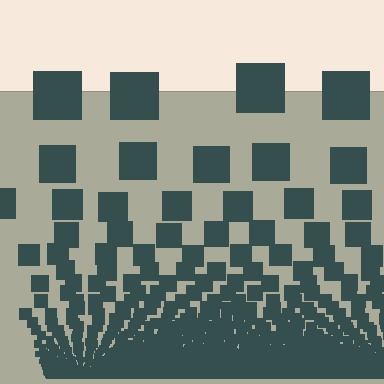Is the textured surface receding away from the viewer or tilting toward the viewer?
The surface appears to tilt toward the viewer. Texture elements get larger and sparser toward the top.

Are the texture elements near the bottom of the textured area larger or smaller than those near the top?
Smaller. The gradient is inverted — elements near the bottom are smaller and denser.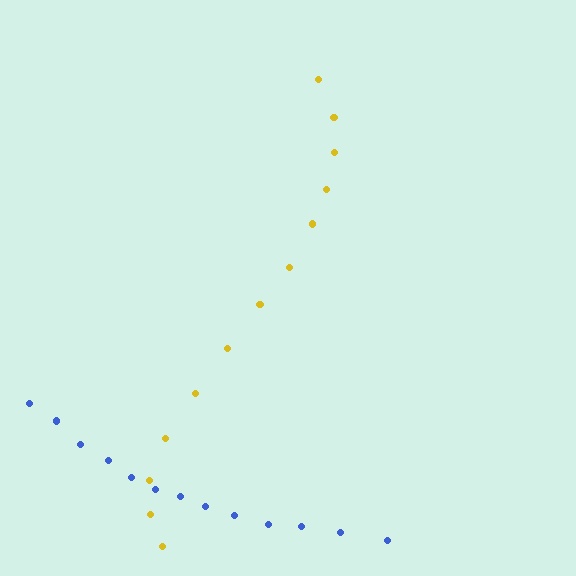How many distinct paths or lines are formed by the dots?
There are 2 distinct paths.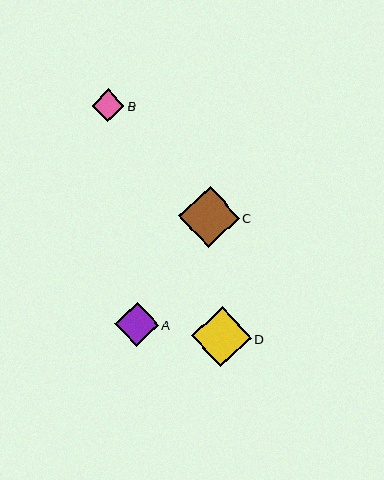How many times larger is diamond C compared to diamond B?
Diamond C is approximately 1.9 times the size of diamond B.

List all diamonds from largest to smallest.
From largest to smallest: C, D, A, B.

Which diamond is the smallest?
Diamond B is the smallest with a size of approximately 32 pixels.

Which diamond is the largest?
Diamond C is the largest with a size of approximately 60 pixels.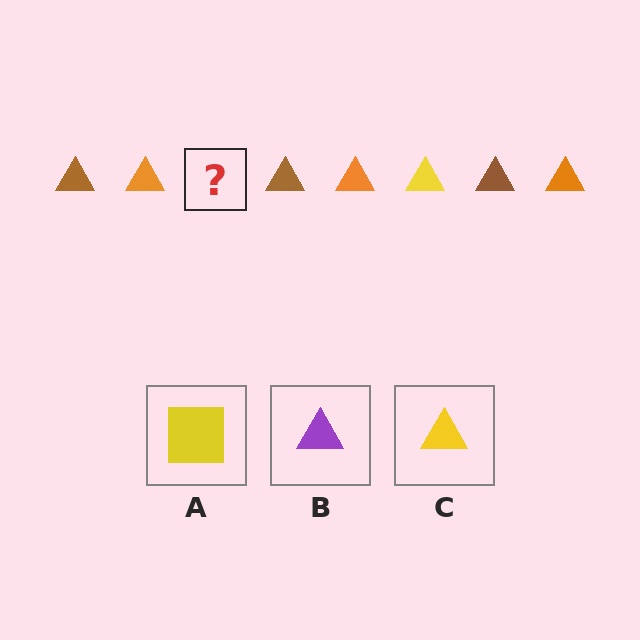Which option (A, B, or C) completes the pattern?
C.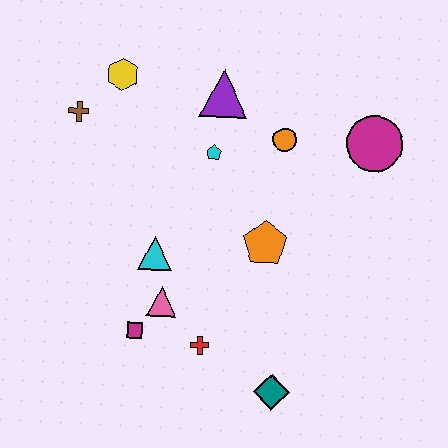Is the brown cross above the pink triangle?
Yes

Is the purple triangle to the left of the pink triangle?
No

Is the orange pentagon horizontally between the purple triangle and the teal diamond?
Yes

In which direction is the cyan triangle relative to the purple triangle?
The cyan triangle is below the purple triangle.